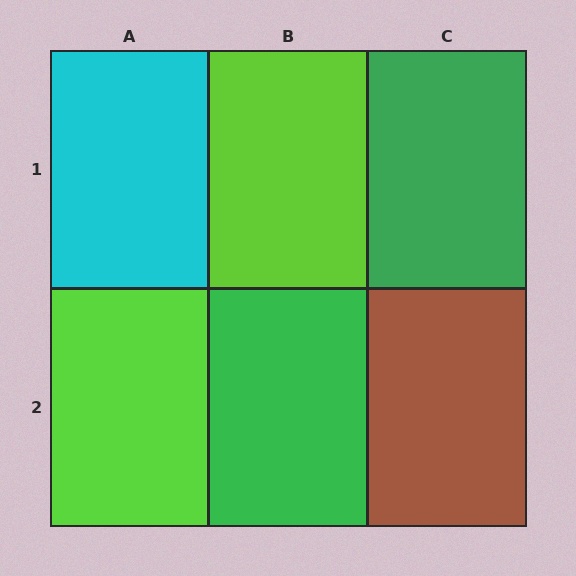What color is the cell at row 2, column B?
Green.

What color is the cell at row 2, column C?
Brown.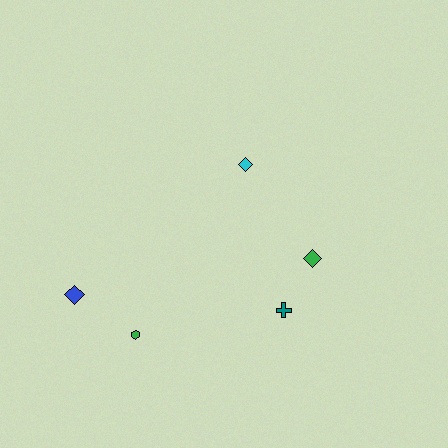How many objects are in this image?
There are 5 objects.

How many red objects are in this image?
There are no red objects.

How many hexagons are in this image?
There is 1 hexagon.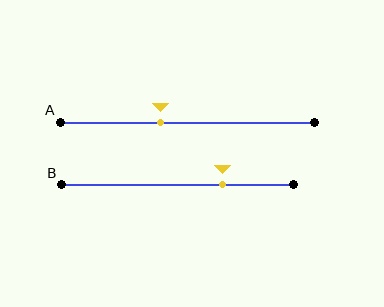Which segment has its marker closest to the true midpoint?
Segment A has its marker closest to the true midpoint.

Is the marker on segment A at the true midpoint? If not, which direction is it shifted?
No, the marker on segment A is shifted to the left by about 10% of the segment length.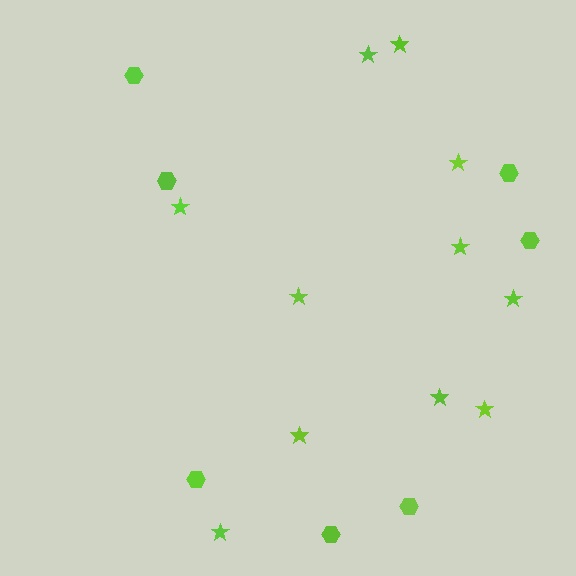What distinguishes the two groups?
There are 2 groups: one group of stars (11) and one group of hexagons (7).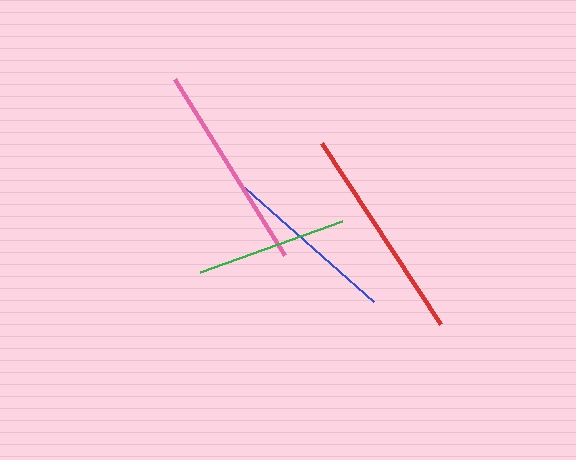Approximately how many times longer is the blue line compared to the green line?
The blue line is approximately 1.1 times the length of the green line.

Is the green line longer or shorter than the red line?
The red line is longer than the green line.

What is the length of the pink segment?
The pink segment is approximately 207 pixels long.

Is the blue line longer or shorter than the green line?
The blue line is longer than the green line.